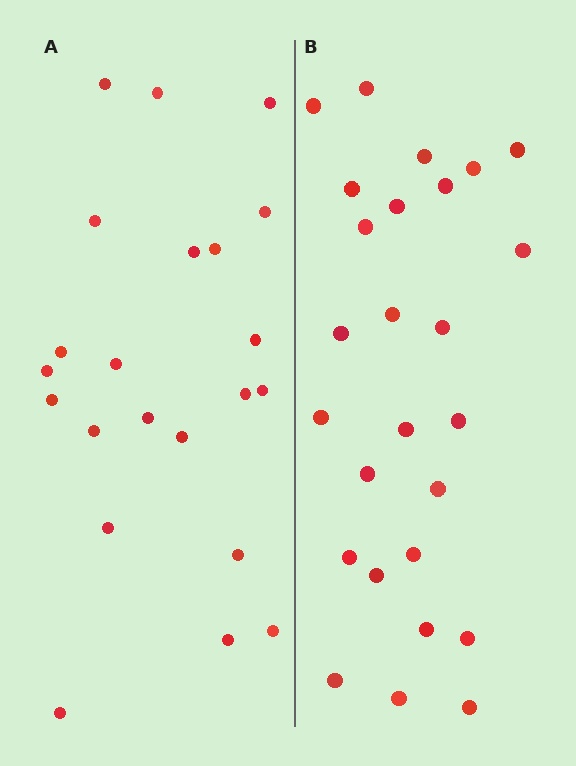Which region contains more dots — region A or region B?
Region B (the right region) has more dots.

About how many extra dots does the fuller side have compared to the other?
Region B has about 4 more dots than region A.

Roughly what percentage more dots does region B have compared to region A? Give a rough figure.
About 20% more.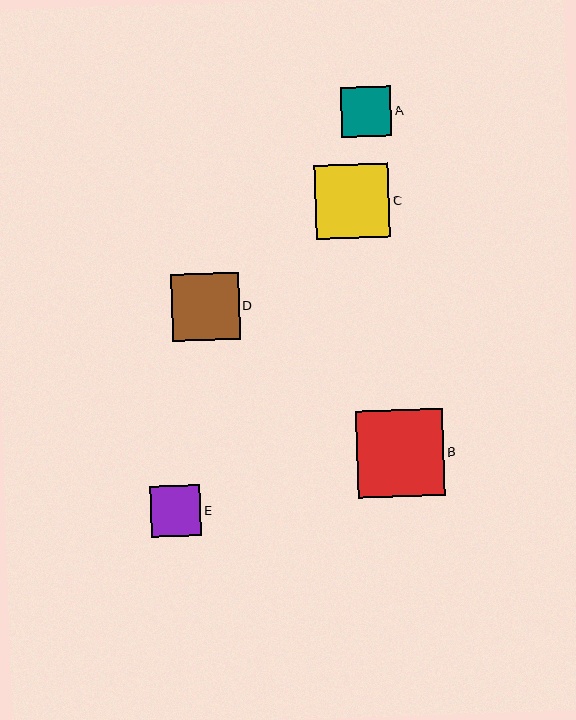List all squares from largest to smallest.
From largest to smallest: B, C, D, E, A.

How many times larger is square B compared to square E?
Square B is approximately 1.7 times the size of square E.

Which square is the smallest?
Square A is the smallest with a size of approximately 50 pixels.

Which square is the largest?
Square B is the largest with a size of approximately 88 pixels.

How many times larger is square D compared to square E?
Square D is approximately 1.3 times the size of square E.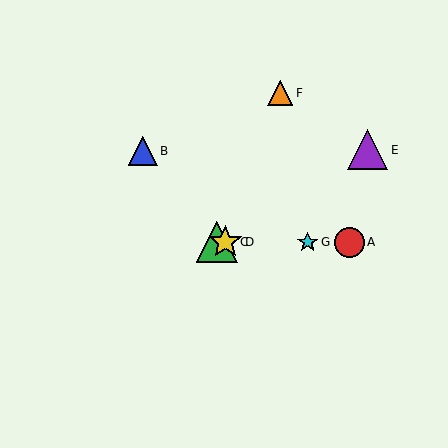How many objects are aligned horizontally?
4 objects (A, C, D, G) are aligned horizontally.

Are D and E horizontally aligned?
No, D is at y≈242 and E is at y≈150.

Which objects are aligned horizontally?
Objects A, C, D, G are aligned horizontally.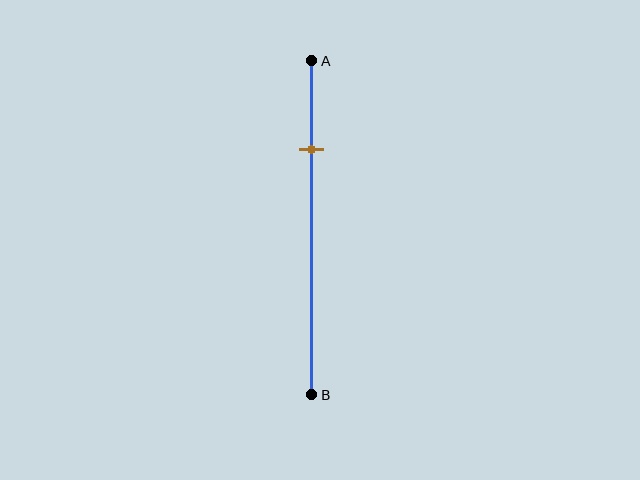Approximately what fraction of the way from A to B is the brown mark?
The brown mark is approximately 25% of the way from A to B.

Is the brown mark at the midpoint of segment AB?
No, the mark is at about 25% from A, not at the 50% midpoint.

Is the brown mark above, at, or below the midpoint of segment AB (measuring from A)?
The brown mark is above the midpoint of segment AB.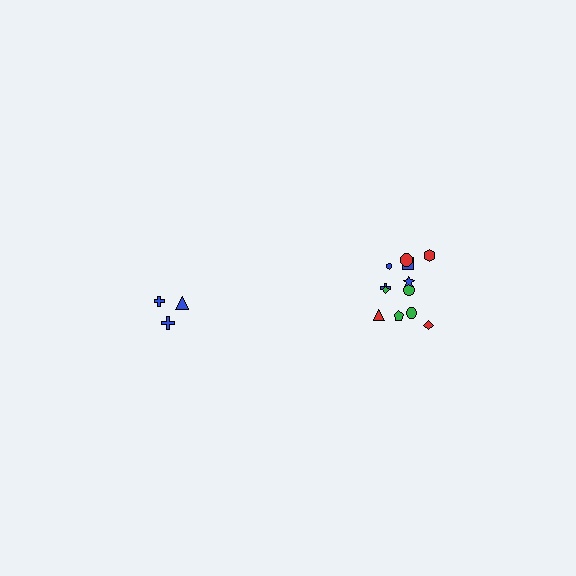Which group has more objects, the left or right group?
The right group.